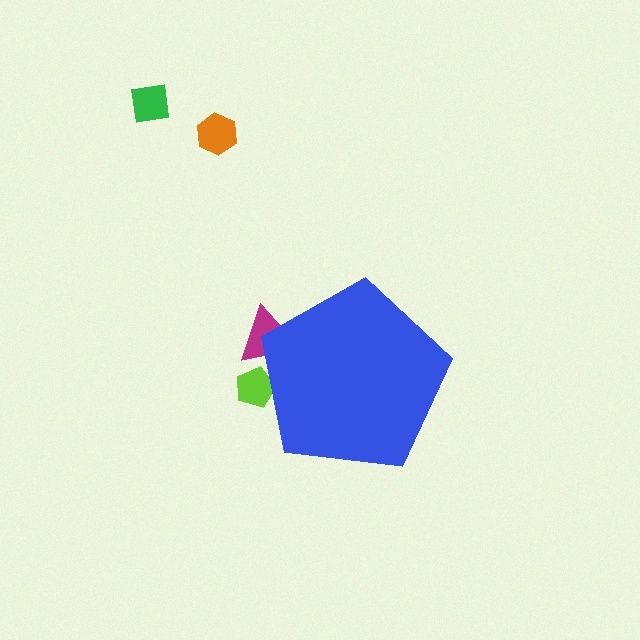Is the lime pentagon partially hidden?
Yes, the lime pentagon is partially hidden behind the blue pentagon.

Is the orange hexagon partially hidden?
No, the orange hexagon is fully visible.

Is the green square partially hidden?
No, the green square is fully visible.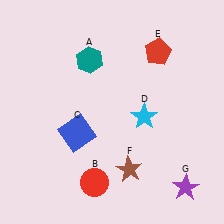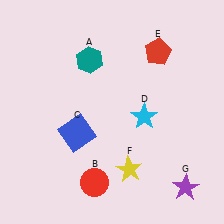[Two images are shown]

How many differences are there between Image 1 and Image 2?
There is 1 difference between the two images.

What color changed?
The star (F) changed from brown in Image 1 to yellow in Image 2.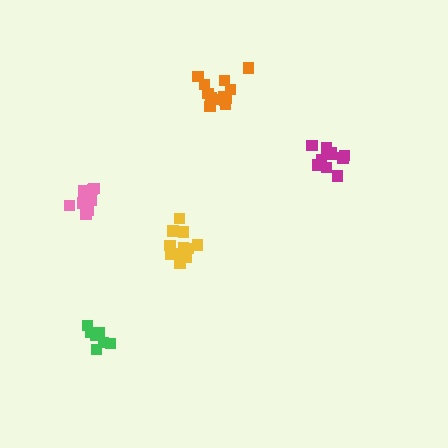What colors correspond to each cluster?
The clusters are colored: yellow, pink, magenta, green, orange.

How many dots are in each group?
Group 1: 12 dots, Group 2: 10 dots, Group 3: 11 dots, Group 4: 8 dots, Group 5: 13 dots (54 total).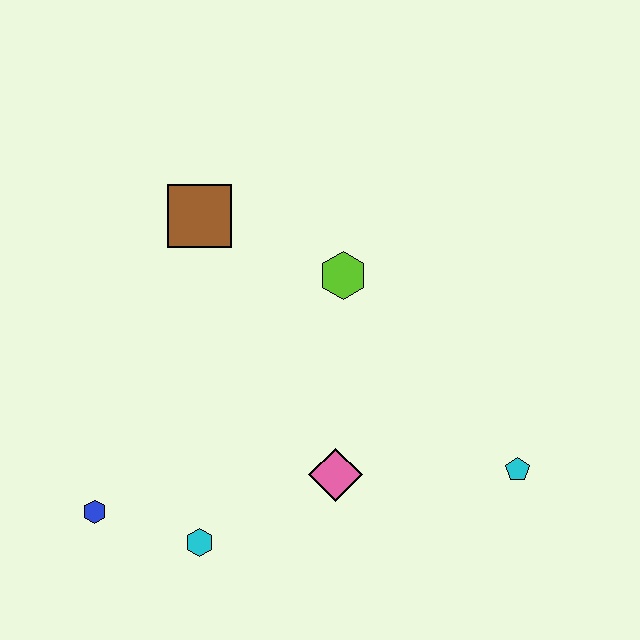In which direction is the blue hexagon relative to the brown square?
The blue hexagon is below the brown square.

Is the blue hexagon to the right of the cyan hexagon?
No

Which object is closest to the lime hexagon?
The brown square is closest to the lime hexagon.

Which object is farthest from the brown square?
The cyan pentagon is farthest from the brown square.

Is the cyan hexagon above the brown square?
No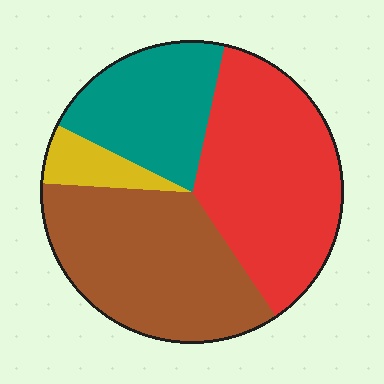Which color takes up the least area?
Yellow, at roughly 5%.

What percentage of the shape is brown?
Brown covers around 35% of the shape.